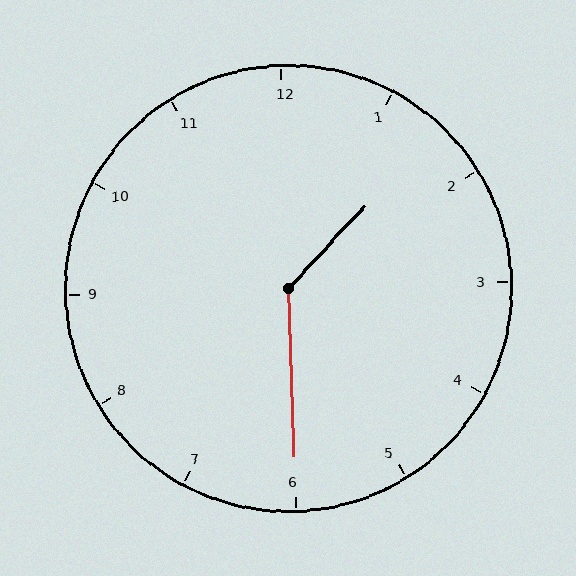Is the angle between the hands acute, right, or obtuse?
It is obtuse.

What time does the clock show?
1:30.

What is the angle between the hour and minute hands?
Approximately 135 degrees.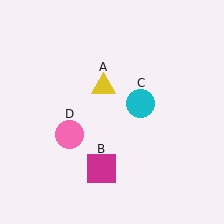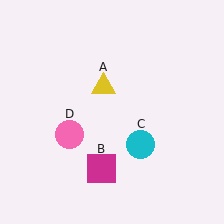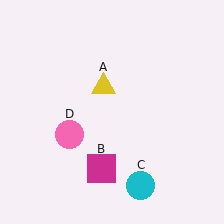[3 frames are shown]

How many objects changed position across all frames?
1 object changed position: cyan circle (object C).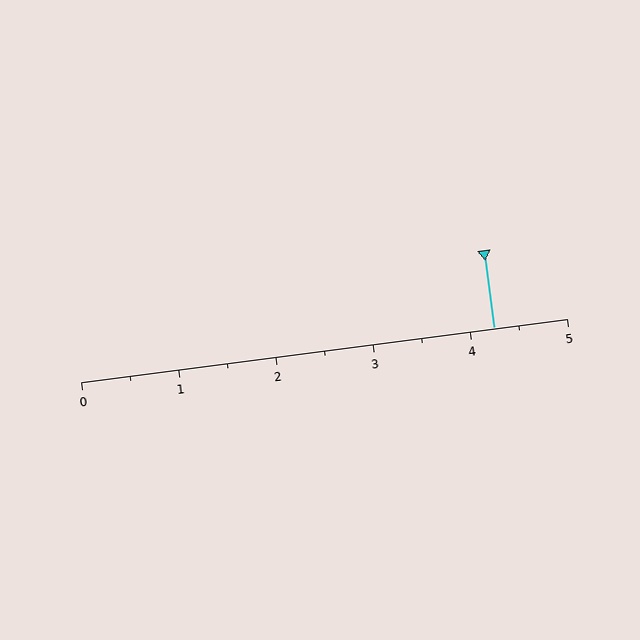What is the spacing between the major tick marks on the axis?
The major ticks are spaced 1 apart.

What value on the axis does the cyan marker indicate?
The marker indicates approximately 4.2.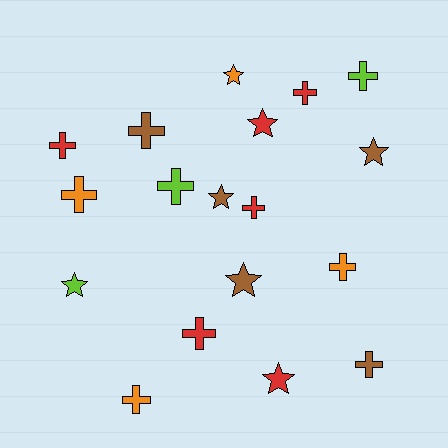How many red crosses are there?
There are 4 red crosses.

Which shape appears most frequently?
Cross, with 11 objects.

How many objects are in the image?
There are 18 objects.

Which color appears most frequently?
Red, with 6 objects.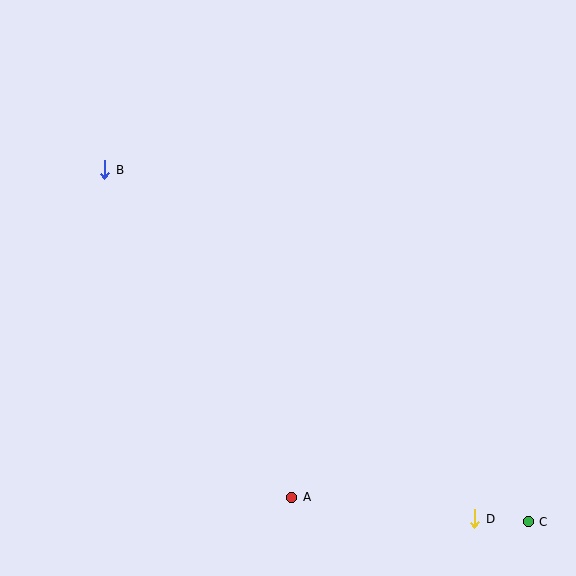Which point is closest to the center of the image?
Point A at (292, 497) is closest to the center.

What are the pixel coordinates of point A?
Point A is at (292, 497).